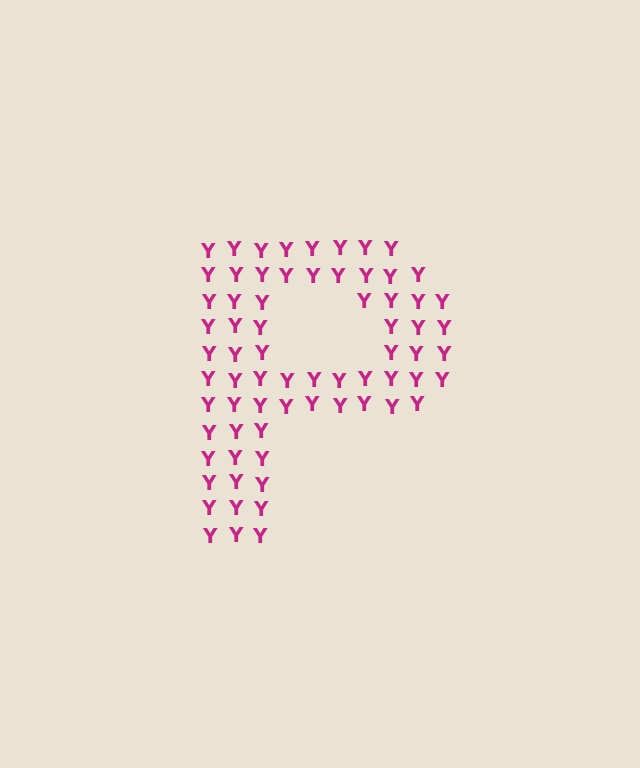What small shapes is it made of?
It is made of small letter Y's.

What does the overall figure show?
The overall figure shows the letter P.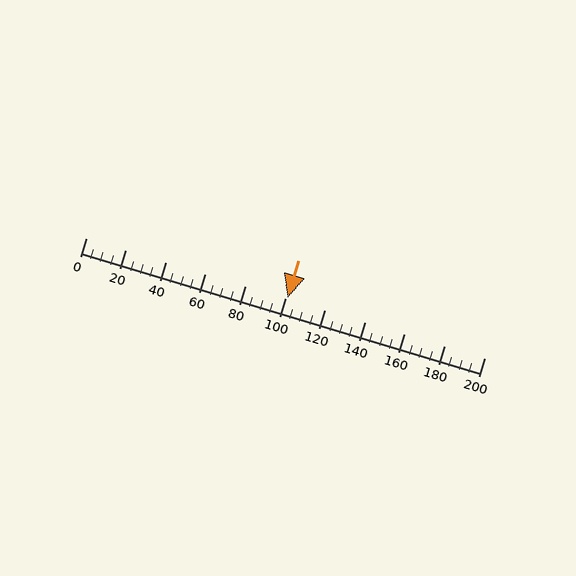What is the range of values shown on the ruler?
The ruler shows values from 0 to 200.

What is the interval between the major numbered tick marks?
The major tick marks are spaced 20 units apart.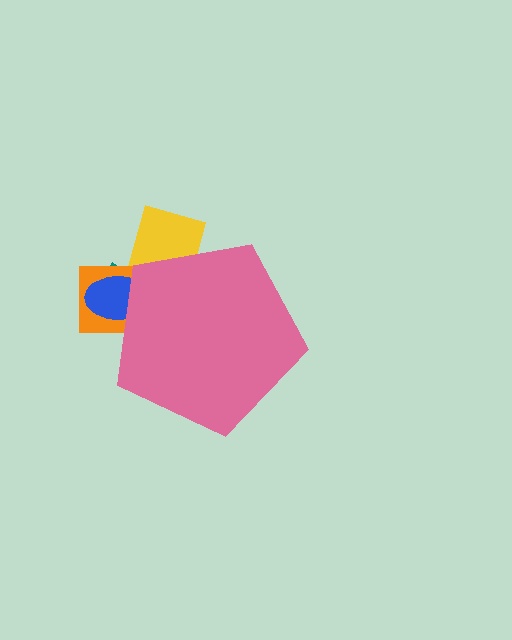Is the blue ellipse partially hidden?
Yes, the blue ellipse is partially hidden behind the pink pentagon.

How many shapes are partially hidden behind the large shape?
4 shapes are partially hidden.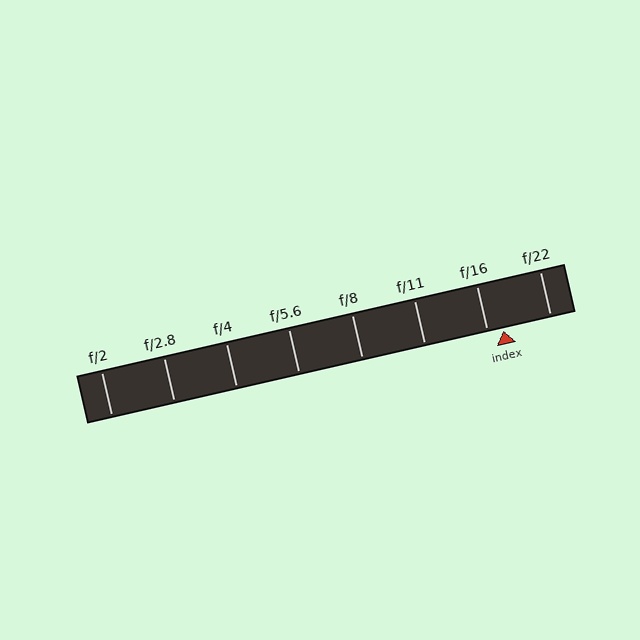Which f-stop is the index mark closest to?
The index mark is closest to f/16.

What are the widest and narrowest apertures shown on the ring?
The widest aperture shown is f/2 and the narrowest is f/22.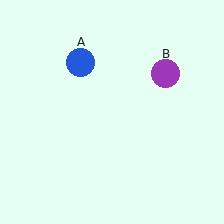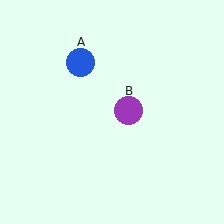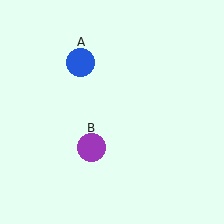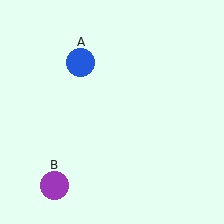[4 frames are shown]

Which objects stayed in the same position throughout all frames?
Blue circle (object A) remained stationary.